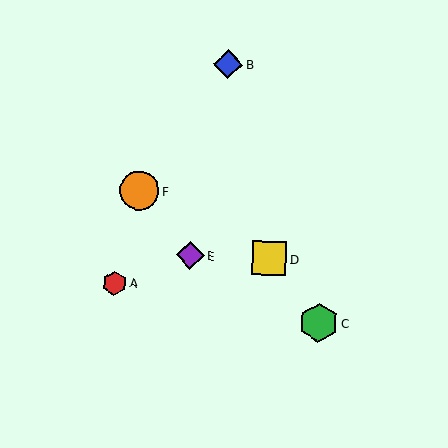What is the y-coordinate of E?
Object E is at y≈255.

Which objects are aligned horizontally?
Objects D, E are aligned horizontally.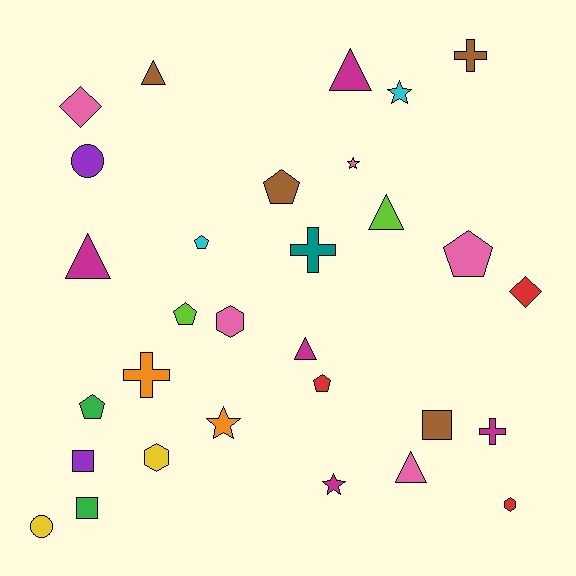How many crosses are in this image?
There are 4 crosses.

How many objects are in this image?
There are 30 objects.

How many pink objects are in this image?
There are 5 pink objects.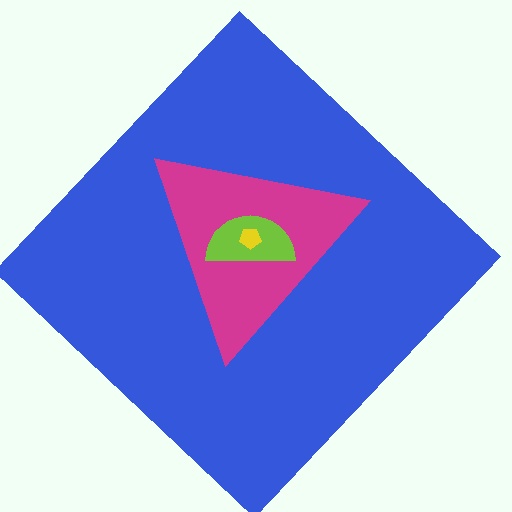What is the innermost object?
The yellow pentagon.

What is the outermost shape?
The blue diamond.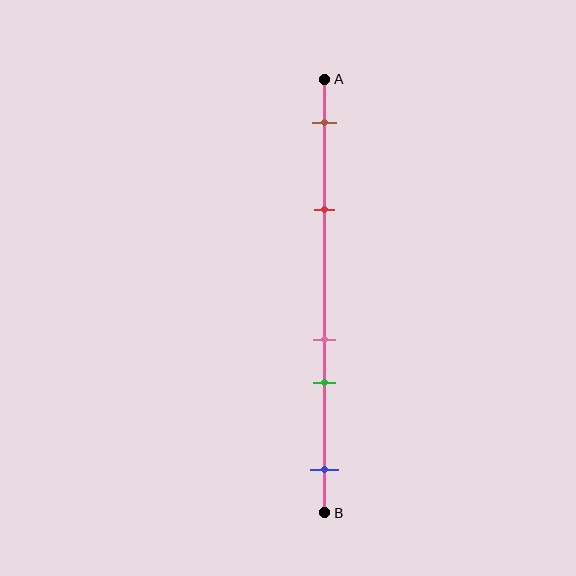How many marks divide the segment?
There are 5 marks dividing the segment.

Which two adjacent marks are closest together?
The pink and green marks are the closest adjacent pair.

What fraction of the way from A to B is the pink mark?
The pink mark is approximately 60% (0.6) of the way from A to B.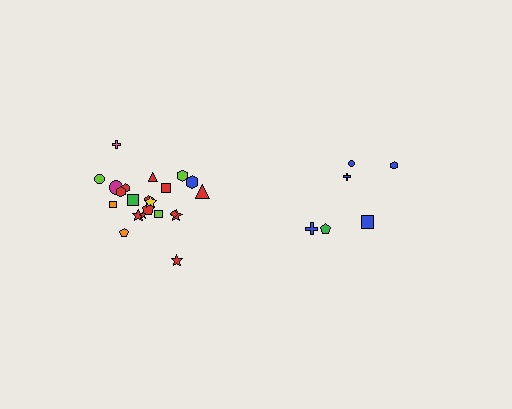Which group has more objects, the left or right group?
The left group.